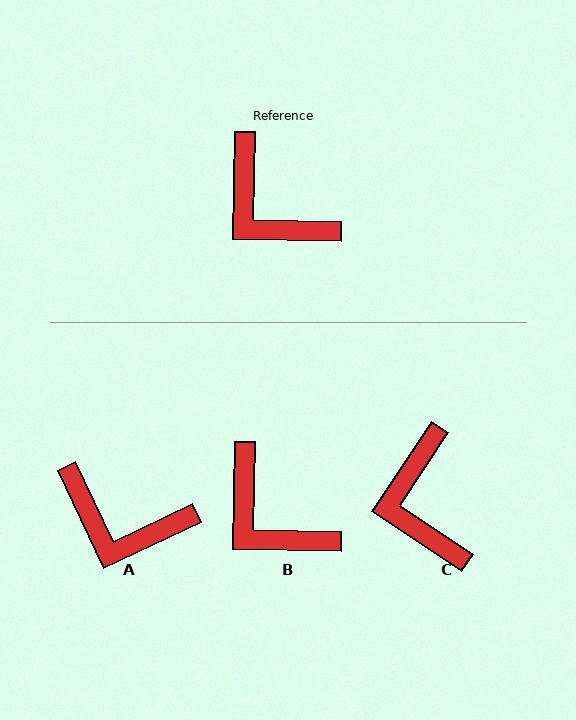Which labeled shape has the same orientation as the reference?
B.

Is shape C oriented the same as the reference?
No, it is off by about 32 degrees.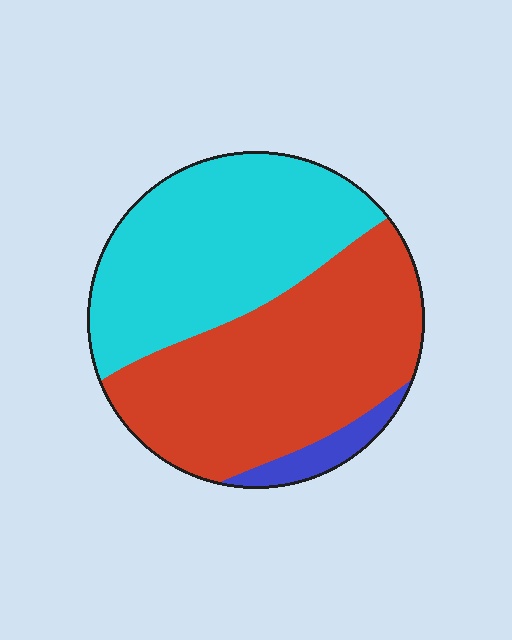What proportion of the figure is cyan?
Cyan covers roughly 45% of the figure.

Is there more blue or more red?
Red.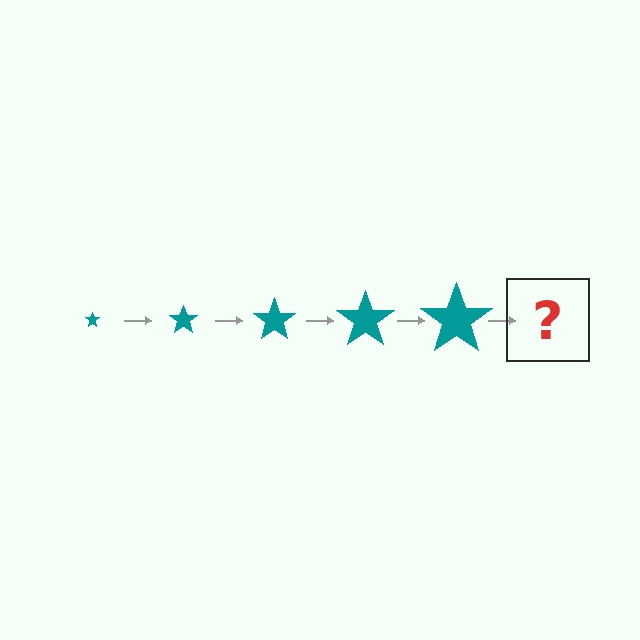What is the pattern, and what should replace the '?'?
The pattern is that the star gets progressively larger each step. The '?' should be a teal star, larger than the previous one.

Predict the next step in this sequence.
The next step is a teal star, larger than the previous one.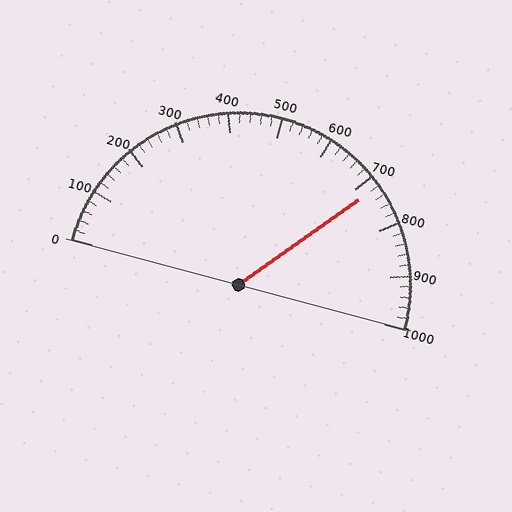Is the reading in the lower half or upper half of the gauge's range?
The reading is in the upper half of the range (0 to 1000).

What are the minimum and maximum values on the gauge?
The gauge ranges from 0 to 1000.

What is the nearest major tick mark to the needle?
The nearest major tick mark is 700.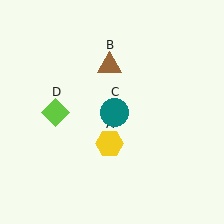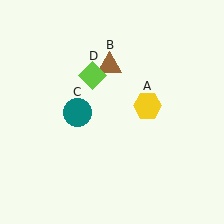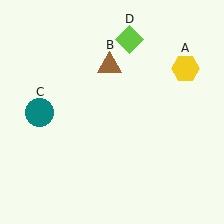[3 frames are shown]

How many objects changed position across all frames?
3 objects changed position: yellow hexagon (object A), teal circle (object C), lime diamond (object D).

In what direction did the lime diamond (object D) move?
The lime diamond (object D) moved up and to the right.